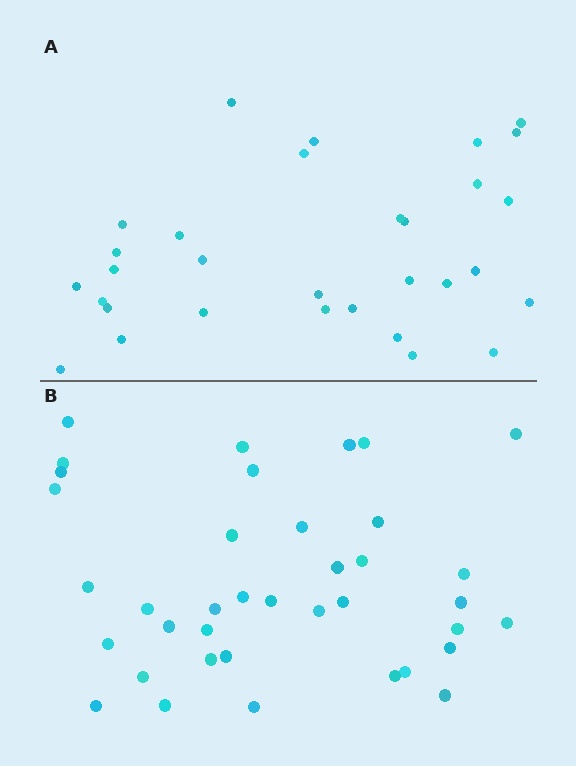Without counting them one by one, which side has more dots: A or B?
Region B (the bottom region) has more dots.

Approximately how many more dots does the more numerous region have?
Region B has roughly 8 or so more dots than region A.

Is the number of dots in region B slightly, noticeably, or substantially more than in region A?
Region B has only slightly more — the two regions are fairly close. The ratio is roughly 1.2 to 1.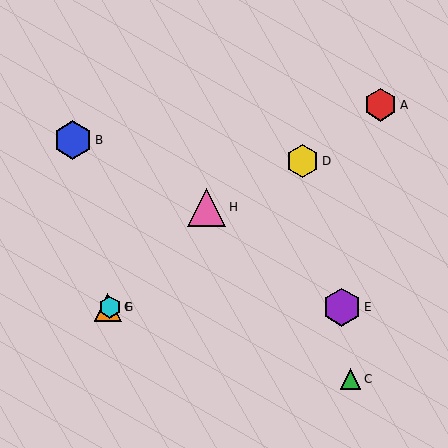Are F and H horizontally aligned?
No, F is at y≈307 and H is at y≈207.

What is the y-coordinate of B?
Object B is at y≈140.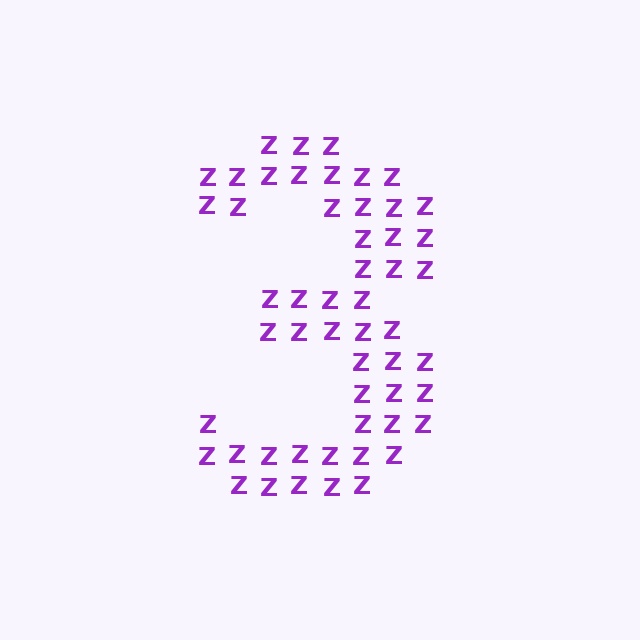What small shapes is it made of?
It is made of small letter Z's.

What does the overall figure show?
The overall figure shows the digit 3.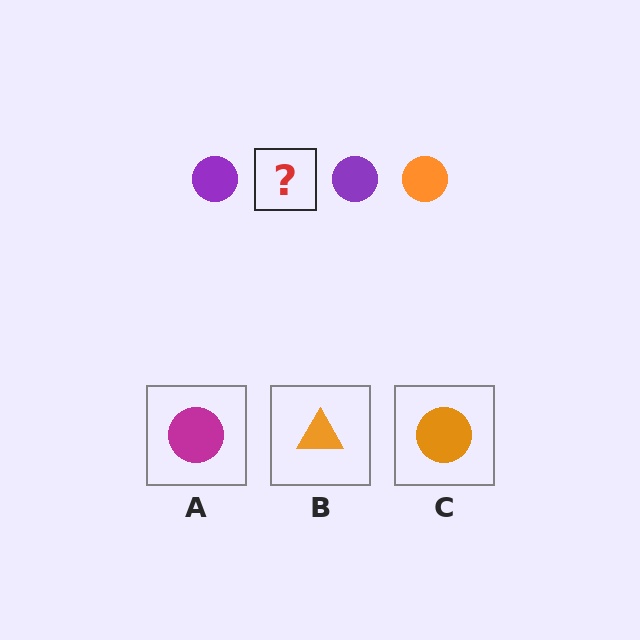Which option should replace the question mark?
Option C.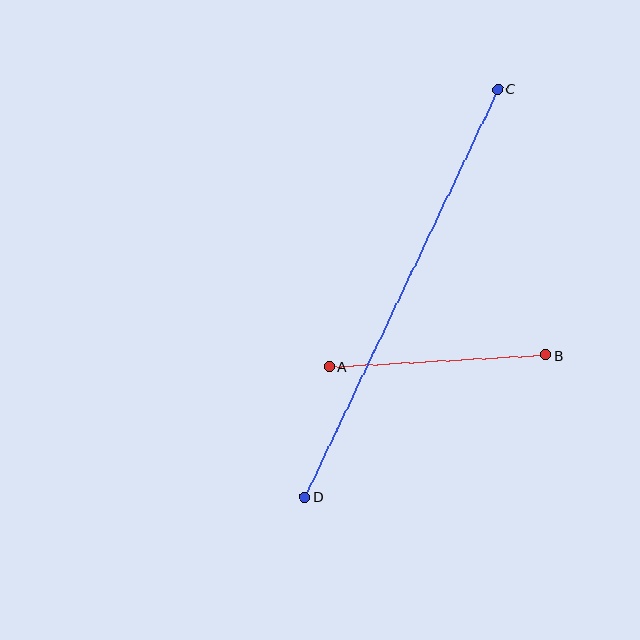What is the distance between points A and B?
The distance is approximately 217 pixels.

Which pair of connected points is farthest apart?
Points C and D are farthest apart.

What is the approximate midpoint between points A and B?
The midpoint is at approximately (437, 361) pixels.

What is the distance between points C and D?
The distance is approximately 451 pixels.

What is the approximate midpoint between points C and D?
The midpoint is at approximately (401, 293) pixels.